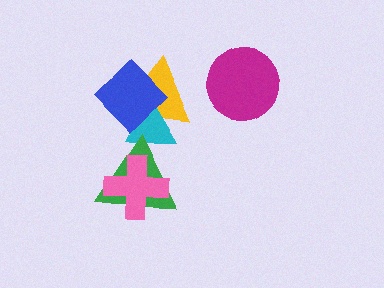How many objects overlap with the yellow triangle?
2 objects overlap with the yellow triangle.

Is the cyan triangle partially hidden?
Yes, it is partially covered by another shape.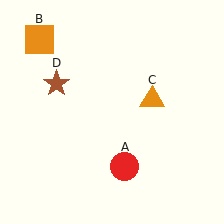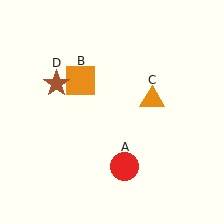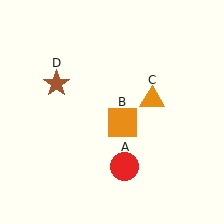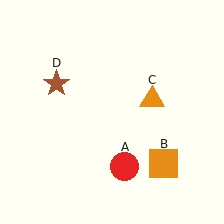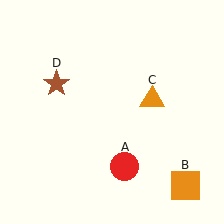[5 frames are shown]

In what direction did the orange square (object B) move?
The orange square (object B) moved down and to the right.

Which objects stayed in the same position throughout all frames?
Red circle (object A) and orange triangle (object C) and brown star (object D) remained stationary.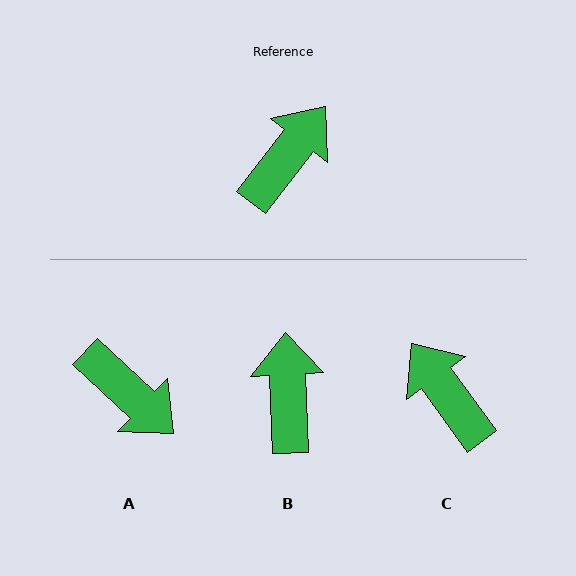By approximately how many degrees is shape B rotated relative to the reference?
Approximately 40 degrees counter-clockwise.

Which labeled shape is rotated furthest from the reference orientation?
A, about 95 degrees away.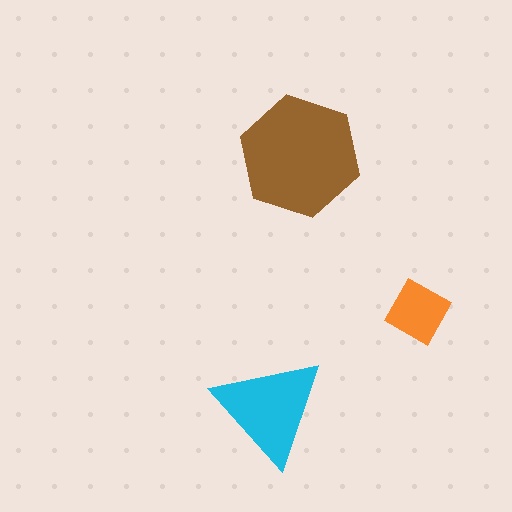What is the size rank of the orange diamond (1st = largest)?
3rd.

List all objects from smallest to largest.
The orange diamond, the cyan triangle, the brown hexagon.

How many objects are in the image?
There are 3 objects in the image.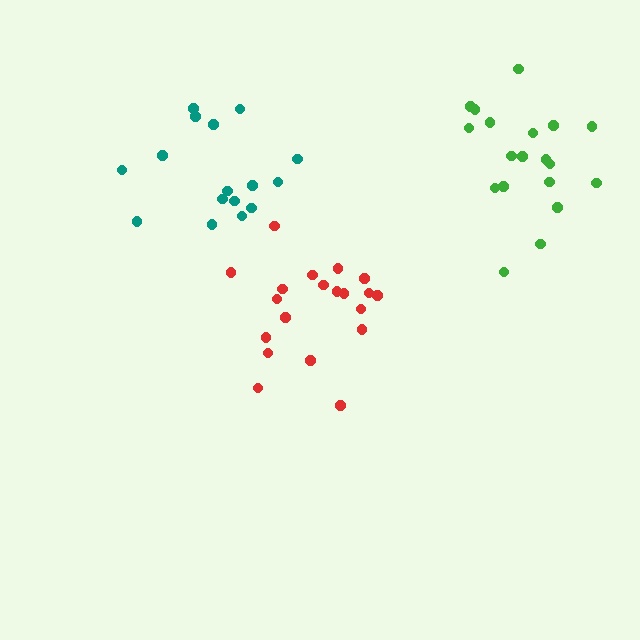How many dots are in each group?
Group 1: 20 dots, Group 2: 19 dots, Group 3: 16 dots (55 total).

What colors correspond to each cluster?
The clusters are colored: red, green, teal.